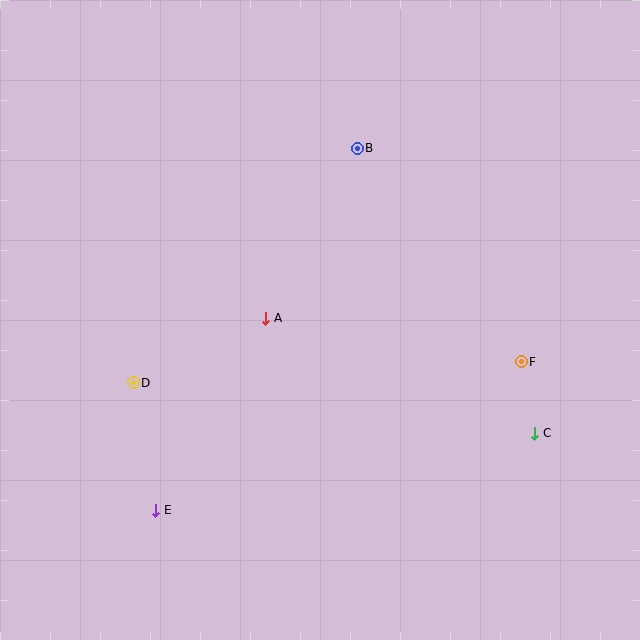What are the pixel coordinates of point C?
Point C is at (535, 433).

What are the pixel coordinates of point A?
Point A is at (266, 318).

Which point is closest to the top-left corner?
Point B is closest to the top-left corner.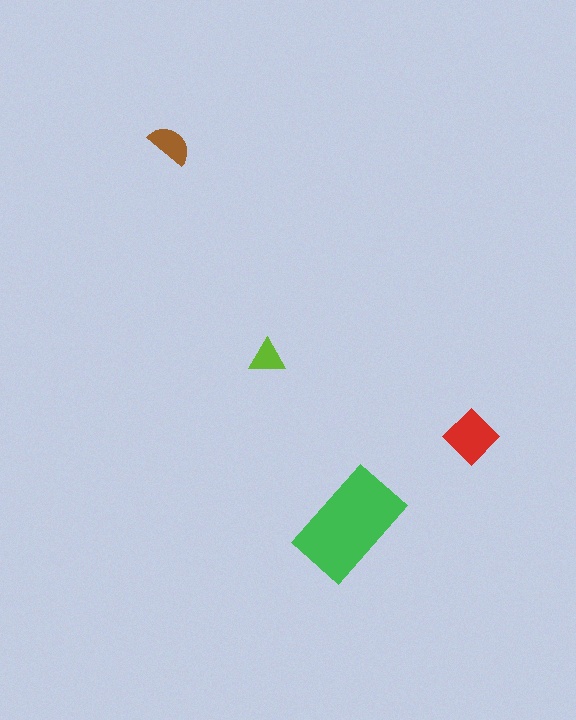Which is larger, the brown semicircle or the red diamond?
The red diamond.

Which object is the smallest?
The lime triangle.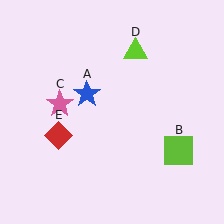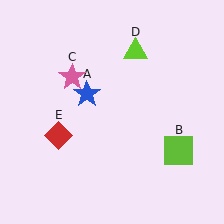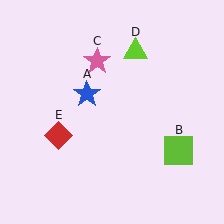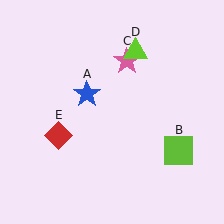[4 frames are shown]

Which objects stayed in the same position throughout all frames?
Blue star (object A) and lime square (object B) and lime triangle (object D) and red diamond (object E) remained stationary.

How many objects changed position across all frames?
1 object changed position: pink star (object C).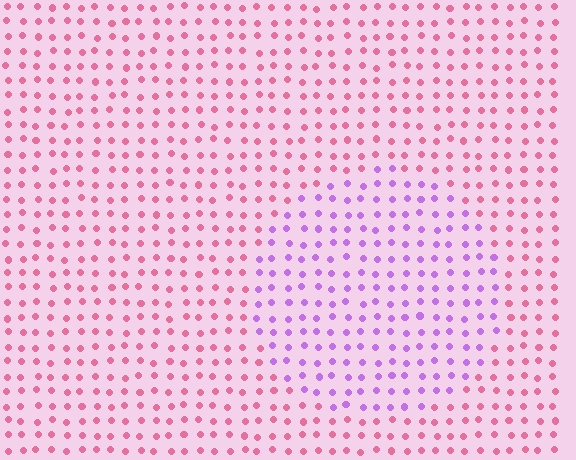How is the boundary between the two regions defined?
The boundary is defined purely by a slight shift in hue (about 55 degrees). Spacing, size, and orientation are identical on both sides.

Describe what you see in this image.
The image is filled with small pink elements in a uniform arrangement. A circle-shaped region is visible where the elements are tinted to a slightly different hue, forming a subtle color boundary.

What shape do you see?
I see a circle.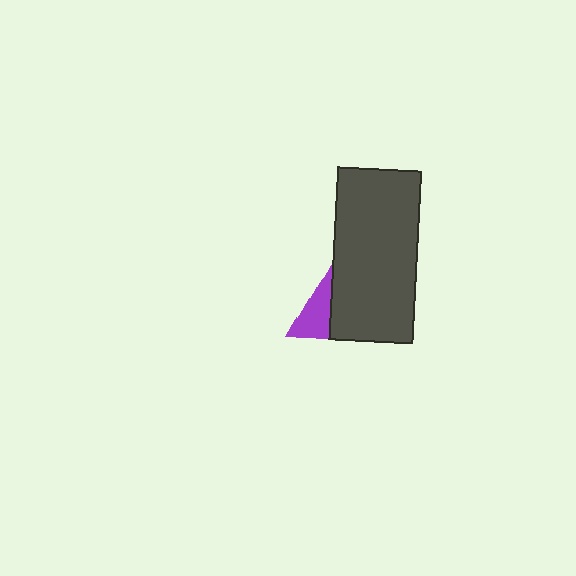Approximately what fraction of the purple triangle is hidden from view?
Roughly 54% of the purple triangle is hidden behind the dark gray rectangle.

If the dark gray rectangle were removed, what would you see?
You would see the complete purple triangle.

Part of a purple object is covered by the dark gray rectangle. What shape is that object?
It is a triangle.